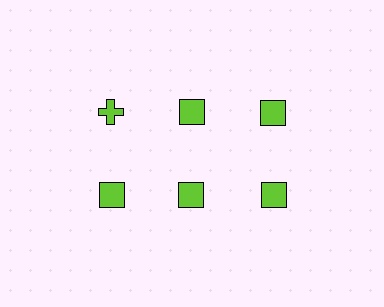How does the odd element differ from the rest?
It has a different shape: cross instead of square.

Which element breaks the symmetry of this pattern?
The lime cross in the top row, leftmost column breaks the symmetry. All other shapes are lime squares.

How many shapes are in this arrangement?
There are 6 shapes arranged in a grid pattern.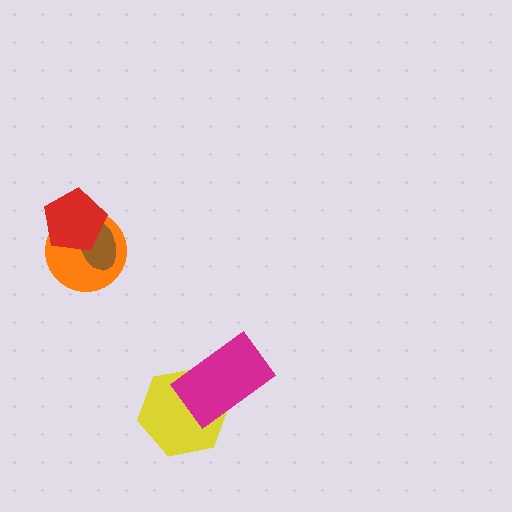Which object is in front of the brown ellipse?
The red pentagon is in front of the brown ellipse.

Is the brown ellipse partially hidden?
Yes, it is partially covered by another shape.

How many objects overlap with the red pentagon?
2 objects overlap with the red pentagon.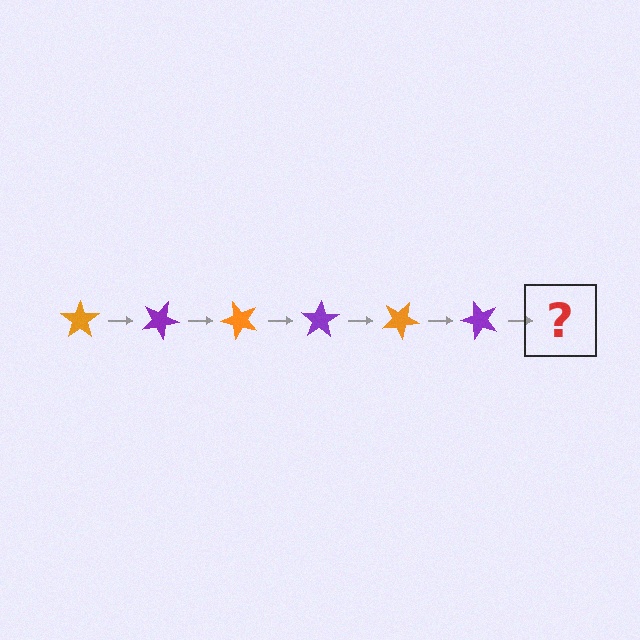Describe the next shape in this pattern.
It should be an orange star, rotated 150 degrees from the start.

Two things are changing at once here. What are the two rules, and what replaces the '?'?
The two rules are that it rotates 25 degrees each step and the color cycles through orange and purple. The '?' should be an orange star, rotated 150 degrees from the start.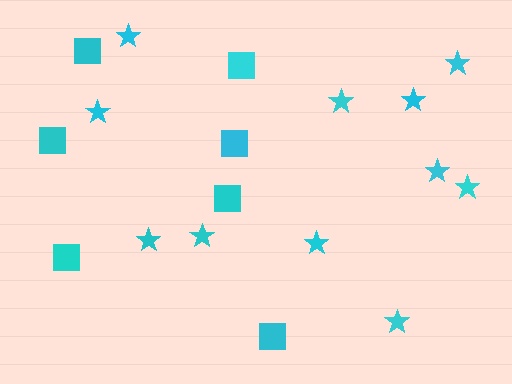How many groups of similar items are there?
There are 2 groups: one group of squares (7) and one group of stars (11).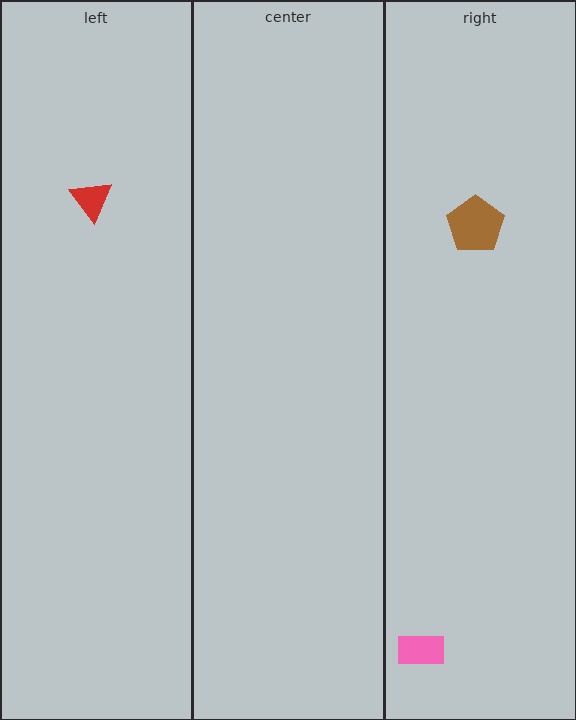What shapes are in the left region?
The red triangle.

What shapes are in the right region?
The brown pentagon, the pink rectangle.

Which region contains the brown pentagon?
The right region.